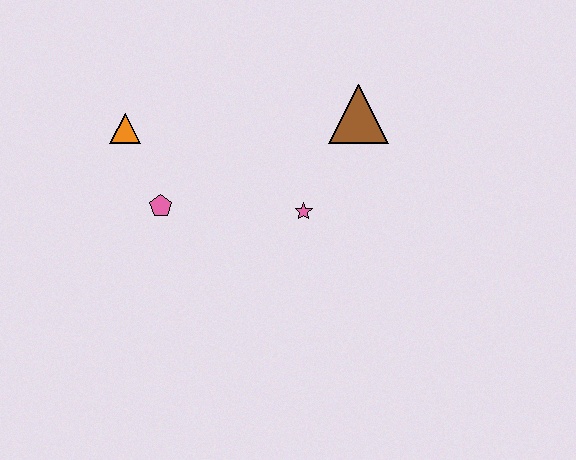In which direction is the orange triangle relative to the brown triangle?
The orange triangle is to the left of the brown triangle.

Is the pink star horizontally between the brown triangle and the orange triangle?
Yes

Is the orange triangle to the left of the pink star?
Yes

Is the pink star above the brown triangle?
No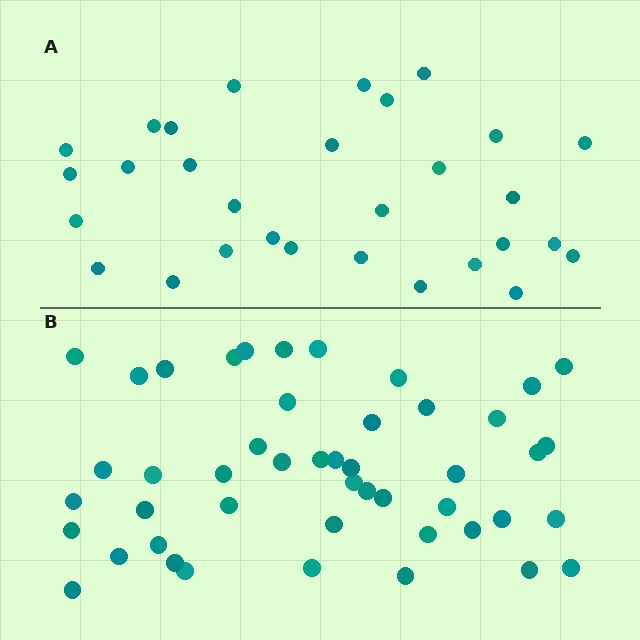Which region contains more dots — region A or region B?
Region B (the bottom region) has more dots.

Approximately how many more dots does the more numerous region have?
Region B has approximately 15 more dots than region A.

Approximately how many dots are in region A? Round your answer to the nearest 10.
About 30 dots.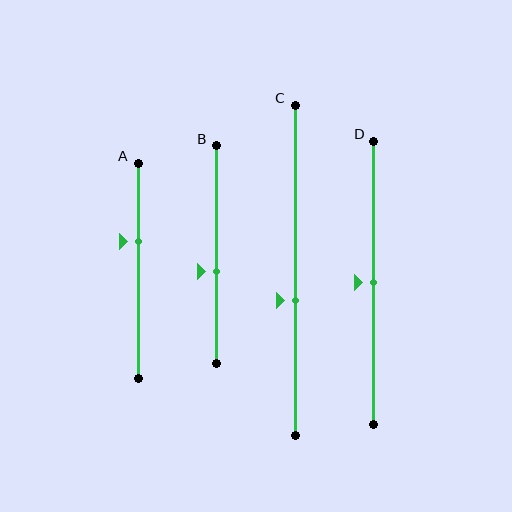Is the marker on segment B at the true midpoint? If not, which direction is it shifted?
No, the marker on segment B is shifted downward by about 8% of the segment length.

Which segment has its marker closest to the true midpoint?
Segment D has its marker closest to the true midpoint.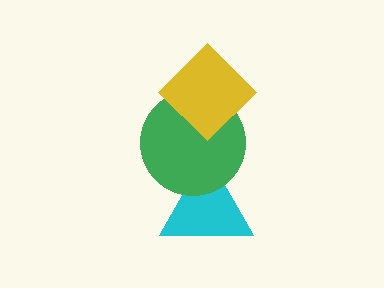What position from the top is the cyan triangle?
The cyan triangle is 3rd from the top.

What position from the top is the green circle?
The green circle is 2nd from the top.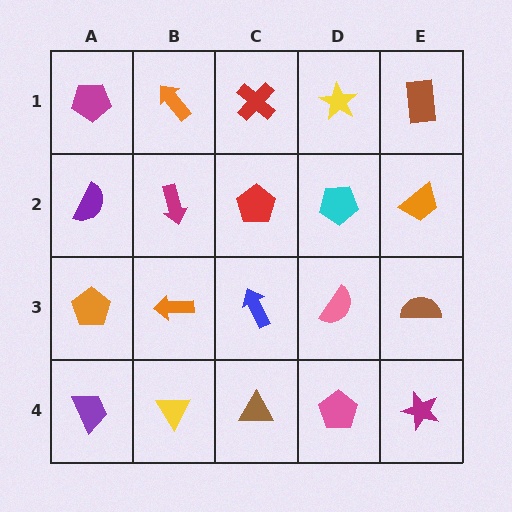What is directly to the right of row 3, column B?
A blue arrow.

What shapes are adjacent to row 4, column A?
An orange pentagon (row 3, column A), a yellow triangle (row 4, column B).